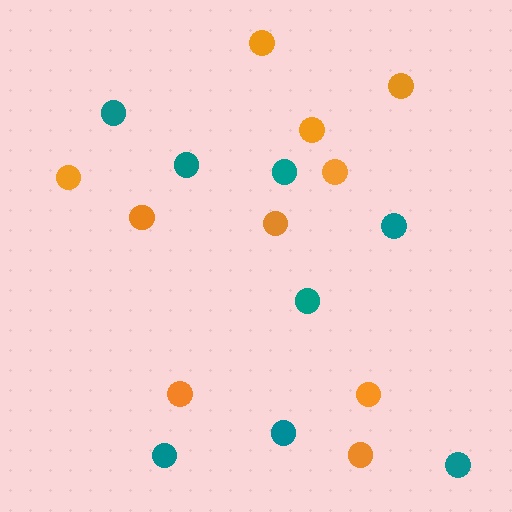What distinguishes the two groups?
There are 2 groups: one group of orange circles (10) and one group of teal circles (8).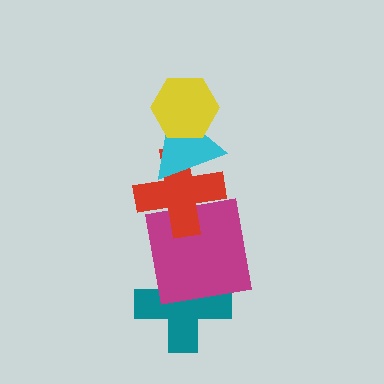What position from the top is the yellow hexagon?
The yellow hexagon is 1st from the top.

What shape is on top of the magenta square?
The red cross is on top of the magenta square.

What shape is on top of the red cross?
The cyan triangle is on top of the red cross.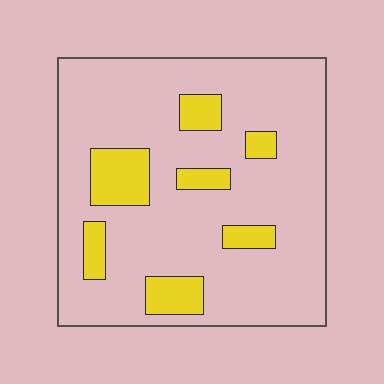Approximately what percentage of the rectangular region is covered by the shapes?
Approximately 15%.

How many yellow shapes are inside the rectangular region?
7.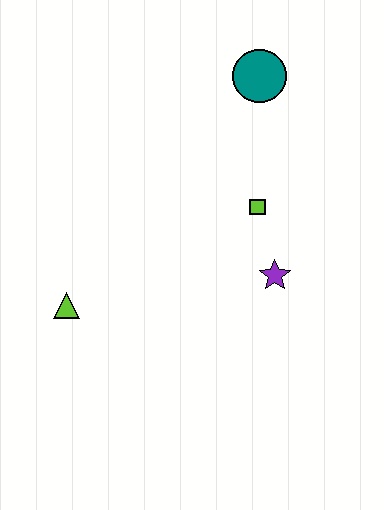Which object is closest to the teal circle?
The lime square is closest to the teal circle.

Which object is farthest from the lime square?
The lime triangle is farthest from the lime square.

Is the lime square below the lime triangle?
No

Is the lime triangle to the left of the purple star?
Yes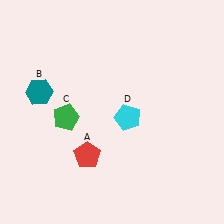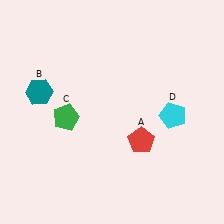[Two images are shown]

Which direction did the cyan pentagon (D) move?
The cyan pentagon (D) moved right.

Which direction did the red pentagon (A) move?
The red pentagon (A) moved right.